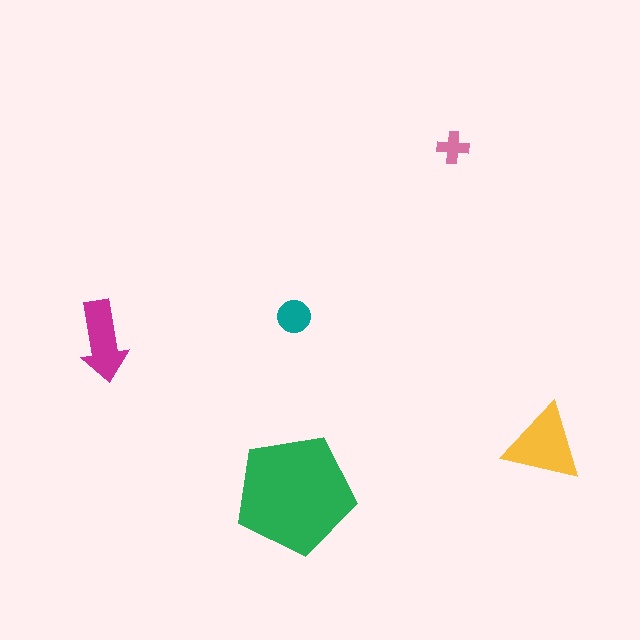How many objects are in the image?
There are 5 objects in the image.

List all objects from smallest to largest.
The pink cross, the teal circle, the magenta arrow, the yellow triangle, the green pentagon.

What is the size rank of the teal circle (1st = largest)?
4th.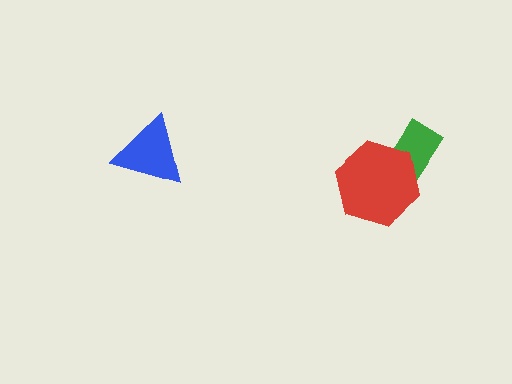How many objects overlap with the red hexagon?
1 object overlaps with the red hexagon.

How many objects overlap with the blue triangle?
0 objects overlap with the blue triangle.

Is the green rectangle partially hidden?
Yes, it is partially covered by another shape.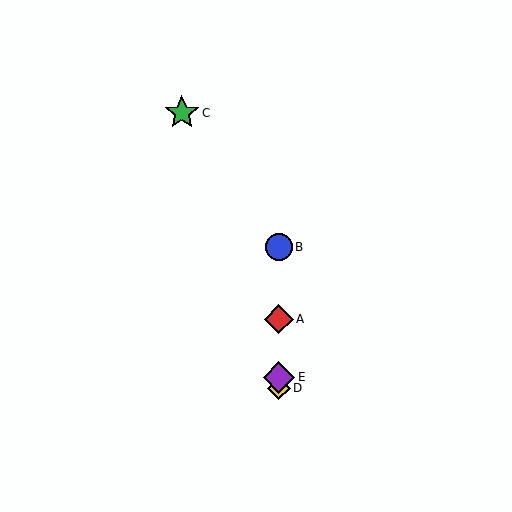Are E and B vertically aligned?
Yes, both are at x≈279.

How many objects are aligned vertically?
4 objects (A, B, D, E) are aligned vertically.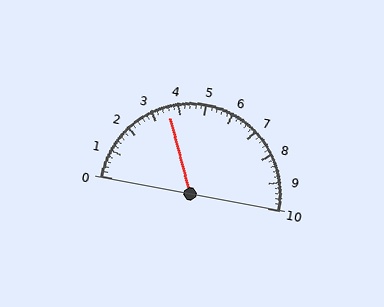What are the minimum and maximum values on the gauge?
The gauge ranges from 0 to 10.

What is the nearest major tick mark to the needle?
The nearest major tick mark is 4.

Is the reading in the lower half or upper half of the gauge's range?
The reading is in the lower half of the range (0 to 10).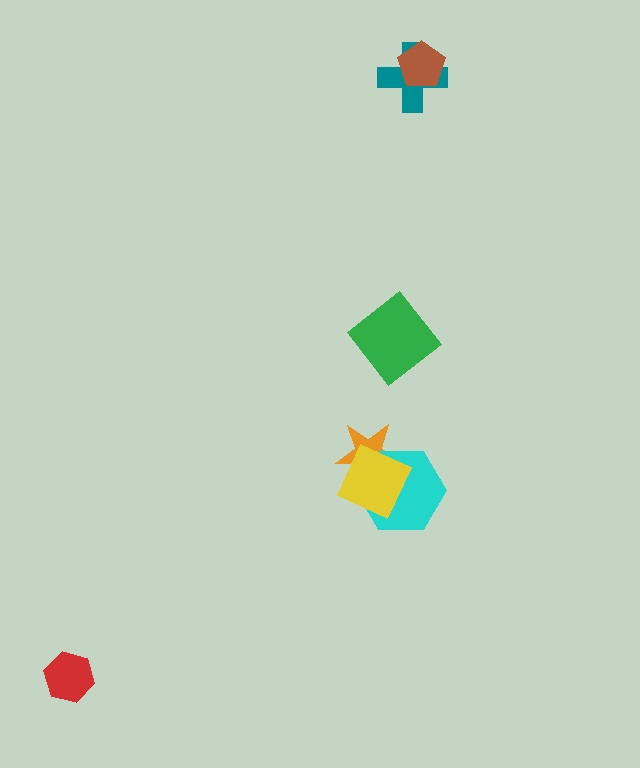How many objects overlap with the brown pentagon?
1 object overlaps with the brown pentagon.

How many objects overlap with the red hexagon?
0 objects overlap with the red hexagon.